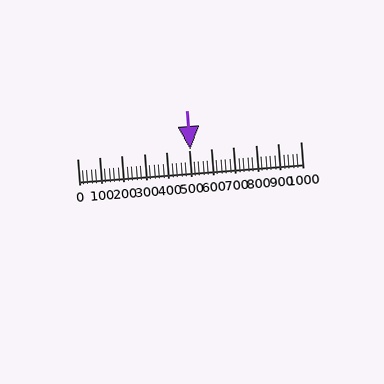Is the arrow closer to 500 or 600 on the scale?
The arrow is closer to 500.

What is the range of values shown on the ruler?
The ruler shows values from 0 to 1000.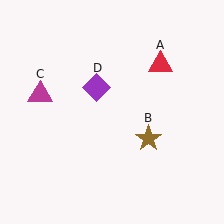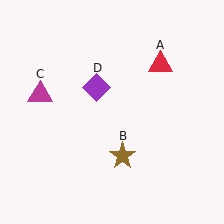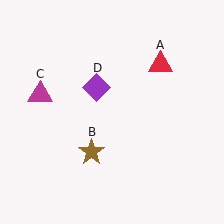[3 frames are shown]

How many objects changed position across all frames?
1 object changed position: brown star (object B).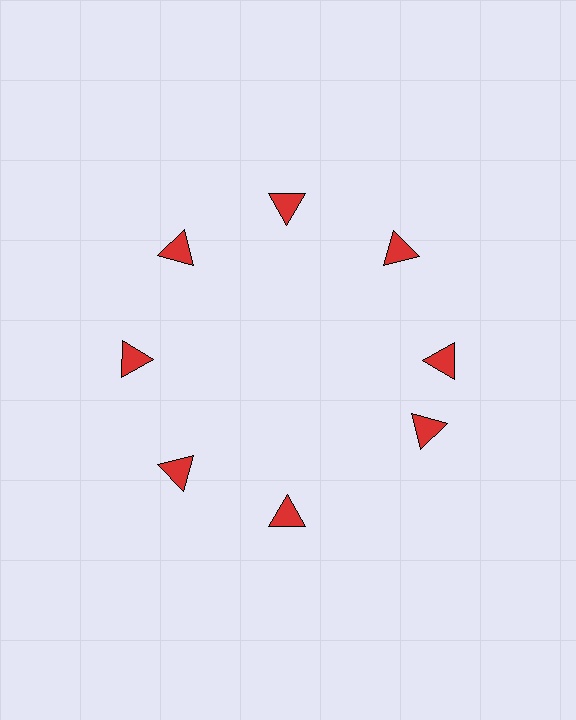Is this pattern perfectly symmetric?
No. The 8 red triangles are arranged in a ring, but one element near the 4 o'clock position is rotated out of alignment along the ring, breaking the 8-fold rotational symmetry.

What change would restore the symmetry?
The symmetry would be restored by rotating it back into even spacing with its neighbors so that all 8 triangles sit at equal angles and equal distance from the center.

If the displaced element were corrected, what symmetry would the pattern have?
It would have 8-fold rotational symmetry — the pattern would map onto itself every 45 degrees.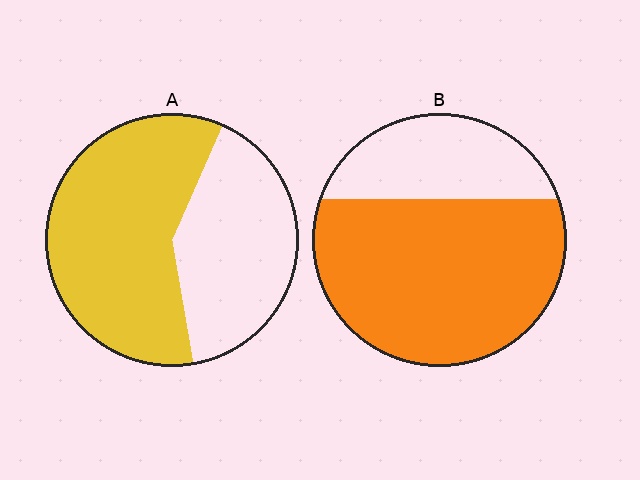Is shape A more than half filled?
Yes.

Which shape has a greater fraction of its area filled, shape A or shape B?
Shape B.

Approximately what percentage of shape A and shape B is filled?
A is approximately 60% and B is approximately 70%.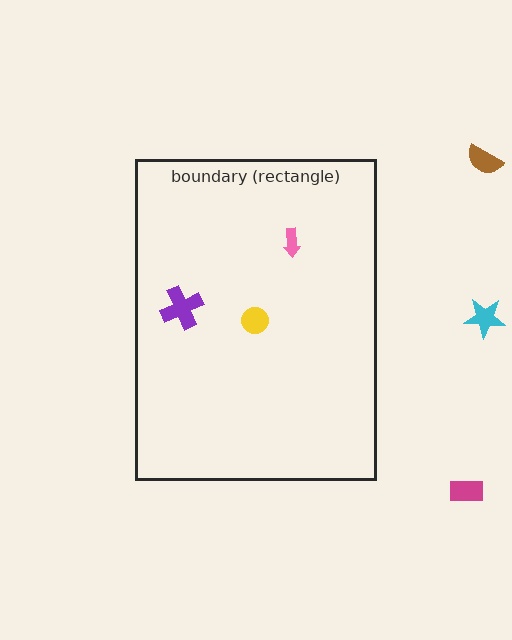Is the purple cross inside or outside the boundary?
Inside.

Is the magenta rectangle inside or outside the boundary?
Outside.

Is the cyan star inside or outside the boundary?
Outside.